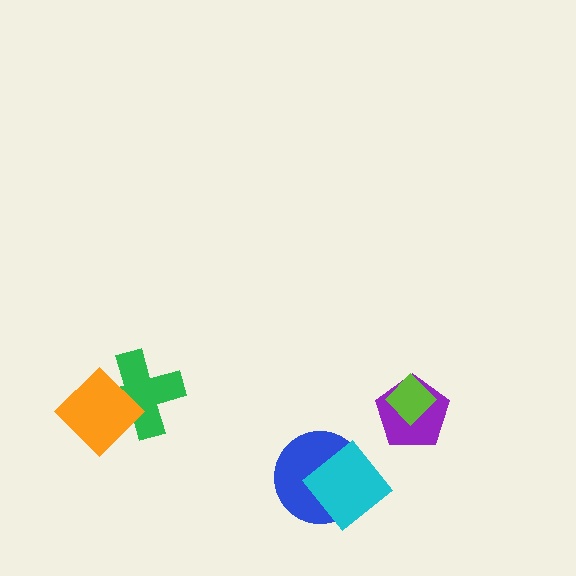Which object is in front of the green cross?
The orange diamond is in front of the green cross.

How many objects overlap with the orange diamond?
1 object overlaps with the orange diamond.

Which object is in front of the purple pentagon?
The lime diamond is in front of the purple pentagon.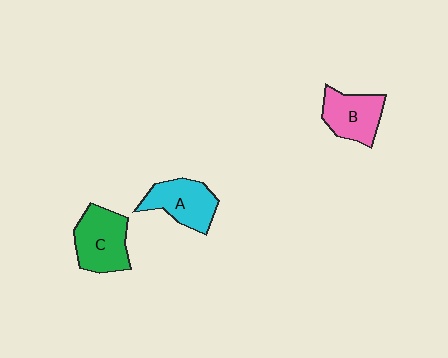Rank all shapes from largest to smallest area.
From largest to smallest: C (green), A (cyan), B (pink).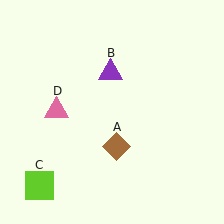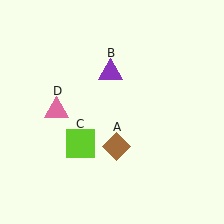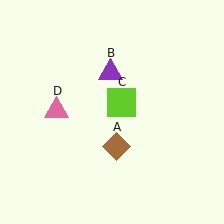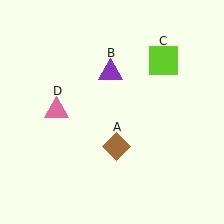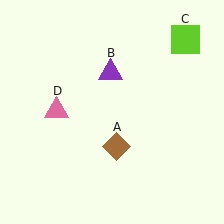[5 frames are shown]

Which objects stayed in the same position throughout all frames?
Brown diamond (object A) and purple triangle (object B) and pink triangle (object D) remained stationary.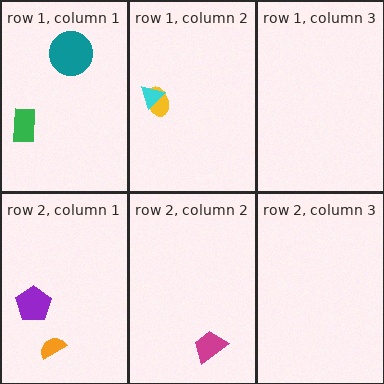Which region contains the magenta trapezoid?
The row 2, column 2 region.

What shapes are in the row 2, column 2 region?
The magenta trapezoid.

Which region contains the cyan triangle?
The row 1, column 2 region.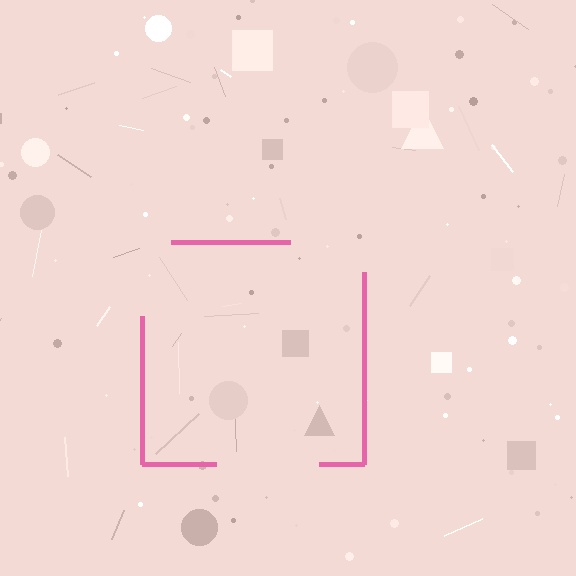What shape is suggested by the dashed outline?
The dashed outline suggests a square.